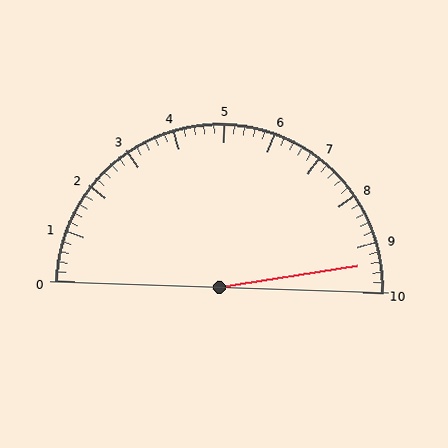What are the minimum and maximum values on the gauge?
The gauge ranges from 0 to 10.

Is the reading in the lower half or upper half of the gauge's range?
The reading is in the upper half of the range (0 to 10).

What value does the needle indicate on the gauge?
The needle indicates approximately 9.4.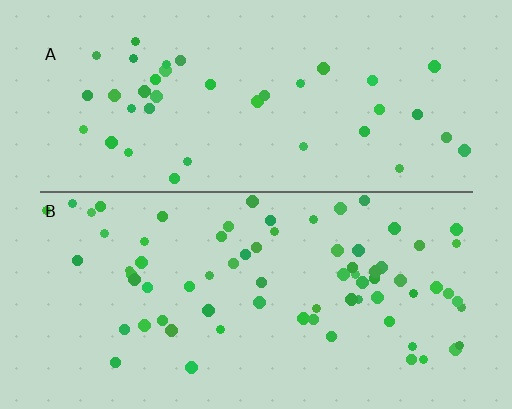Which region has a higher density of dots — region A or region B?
B (the bottom).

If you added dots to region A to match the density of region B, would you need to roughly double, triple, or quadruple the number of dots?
Approximately double.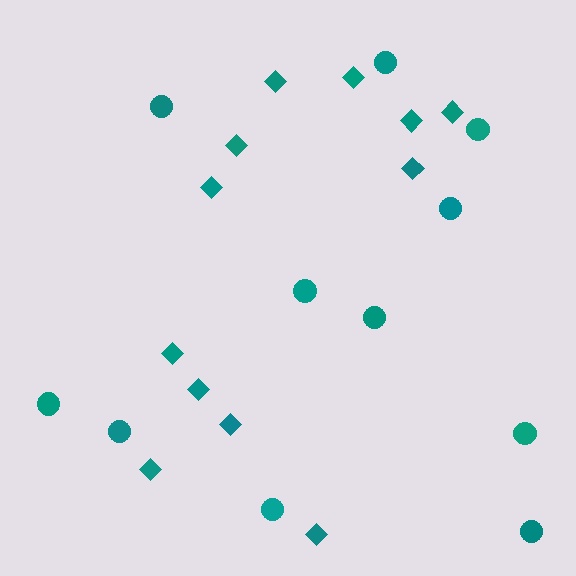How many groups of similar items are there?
There are 2 groups: one group of circles (11) and one group of diamonds (12).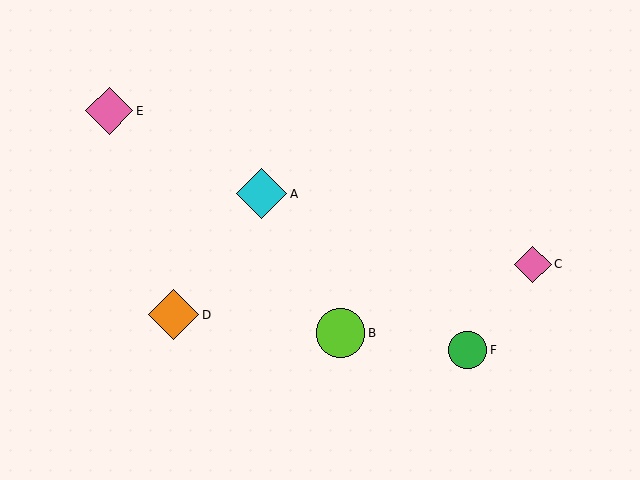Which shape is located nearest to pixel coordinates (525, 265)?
The pink diamond (labeled C) at (533, 264) is nearest to that location.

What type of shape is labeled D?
Shape D is an orange diamond.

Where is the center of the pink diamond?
The center of the pink diamond is at (109, 111).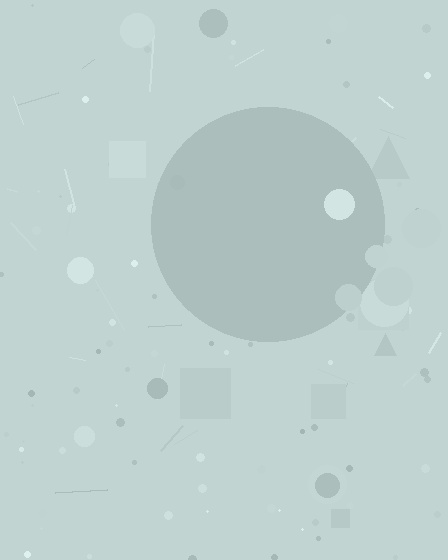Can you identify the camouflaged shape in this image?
The camouflaged shape is a circle.